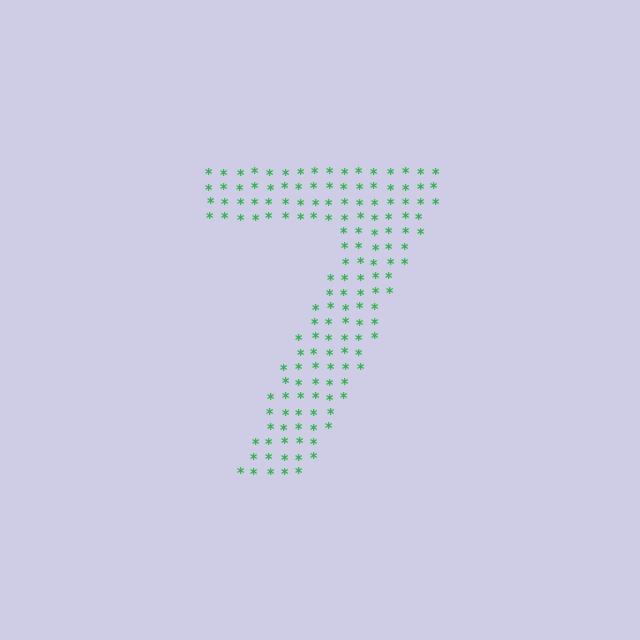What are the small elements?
The small elements are asterisks.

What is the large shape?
The large shape is the digit 7.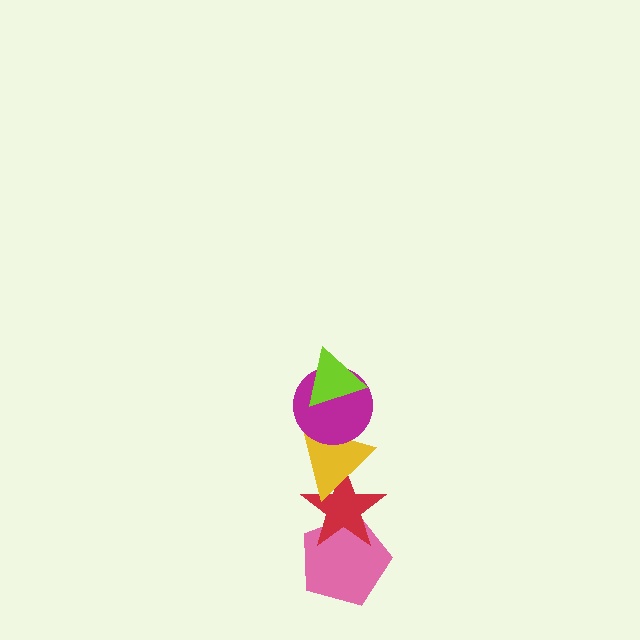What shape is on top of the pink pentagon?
The red star is on top of the pink pentagon.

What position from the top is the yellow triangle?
The yellow triangle is 3rd from the top.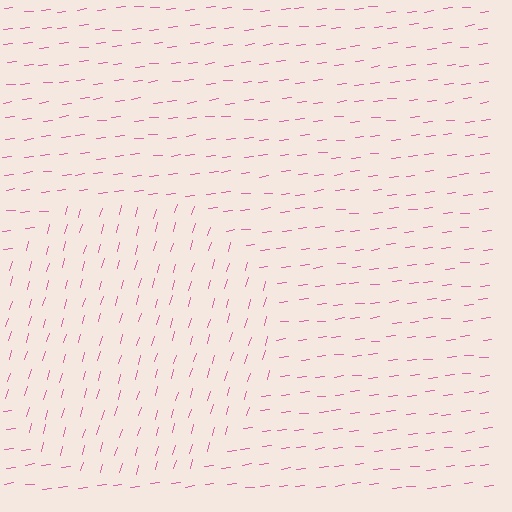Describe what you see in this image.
The image is filled with small pink line segments. A circle region in the image has lines oriented differently from the surrounding lines, creating a visible texture boundary.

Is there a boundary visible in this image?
Yes, there is a texture boundary formed by a change in line orientation.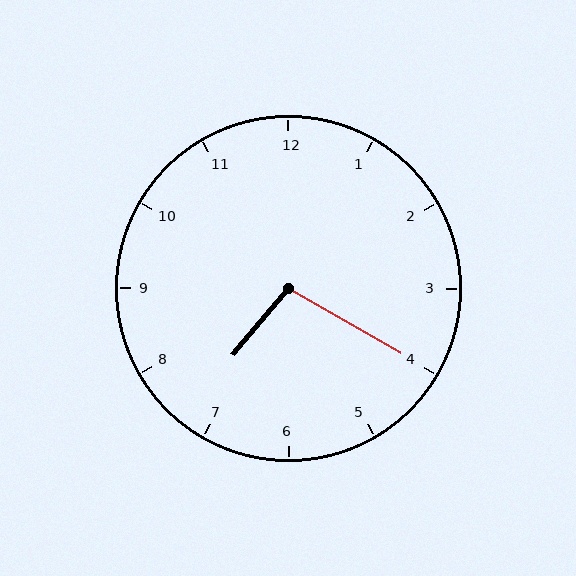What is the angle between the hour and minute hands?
Approximately 100 degrees.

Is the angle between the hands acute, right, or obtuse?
It is obtuse.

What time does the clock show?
7:20.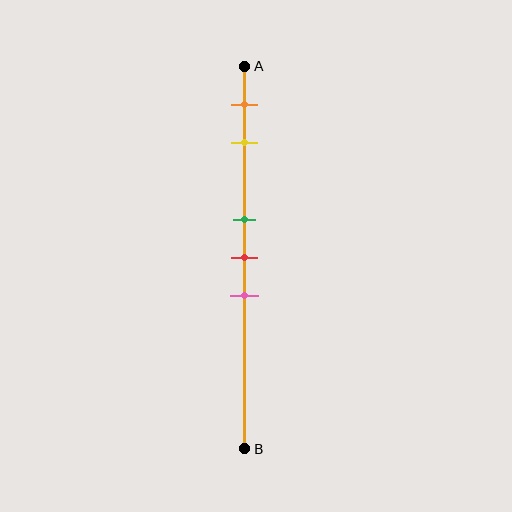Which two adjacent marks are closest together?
The green and red marks are the closest adjacent pair.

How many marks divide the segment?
There are 5 marks dividing the segment.